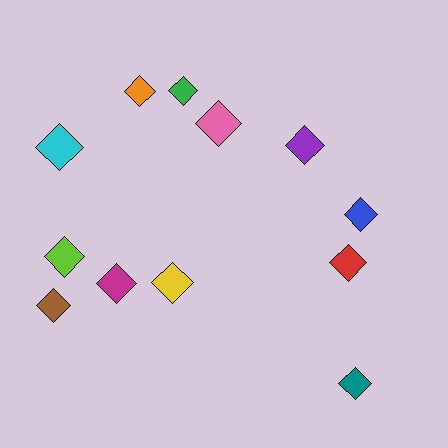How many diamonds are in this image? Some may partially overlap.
There are 12 diamonds.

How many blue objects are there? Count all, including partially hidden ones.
There is 1 blue object.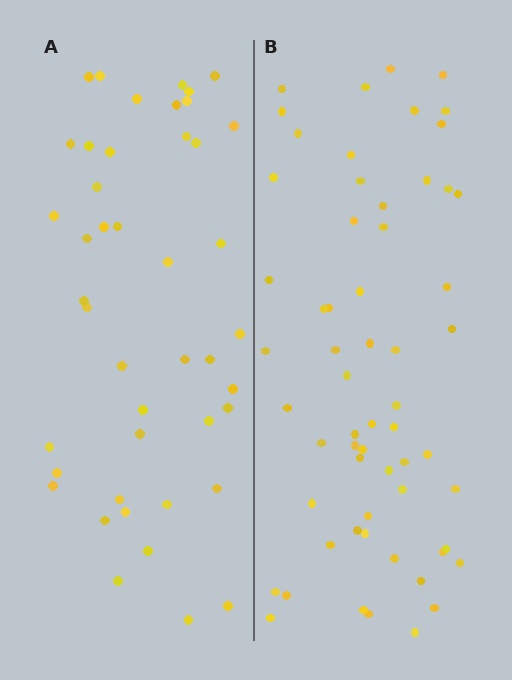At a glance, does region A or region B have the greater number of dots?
Region B (the right region) has more dots.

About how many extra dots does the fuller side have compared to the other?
Region B has approximately 15 more dots than region A.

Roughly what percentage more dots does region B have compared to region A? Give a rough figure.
About 35% more.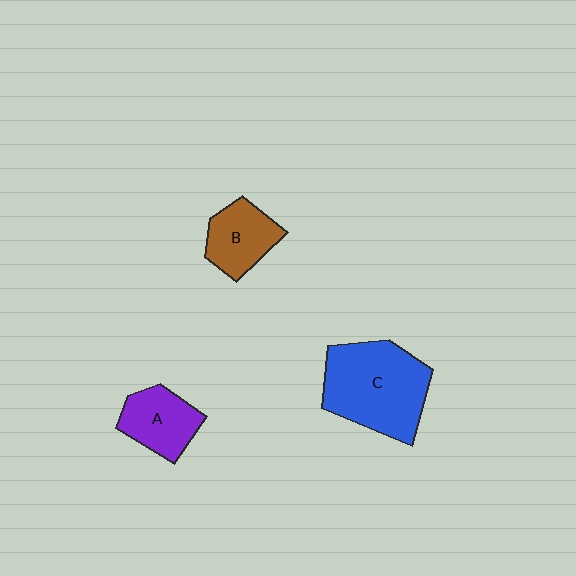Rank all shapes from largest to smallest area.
From largest to smallest: C (blue), A (purple), B (brown).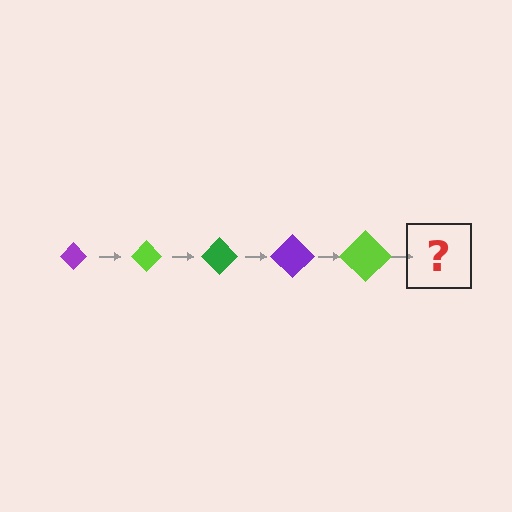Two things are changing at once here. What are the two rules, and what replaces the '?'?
The two rules are that the diamond grows larger each step and the color cycles through purple, lime, and green. The '?' should be a green diamond, larger than the previous one.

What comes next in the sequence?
The next element should be a green diamond, larger than the previous one.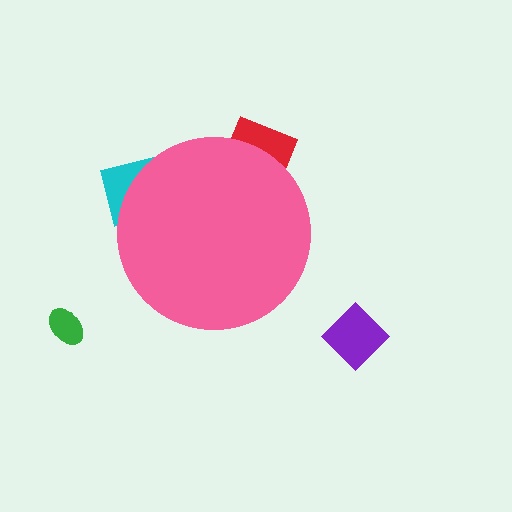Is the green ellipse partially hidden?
No, the green ellipse is fully visible.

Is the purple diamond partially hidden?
No, the purple diamond is fully visible.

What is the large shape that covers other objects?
A pink circle.